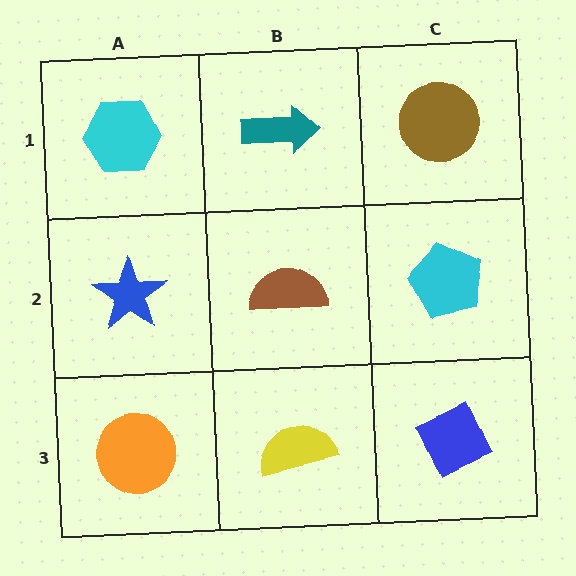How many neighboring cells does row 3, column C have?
2.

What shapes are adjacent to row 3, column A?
A blue star (row 2, column A), a yellow semicircle (row 3, column B).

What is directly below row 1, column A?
A blue star.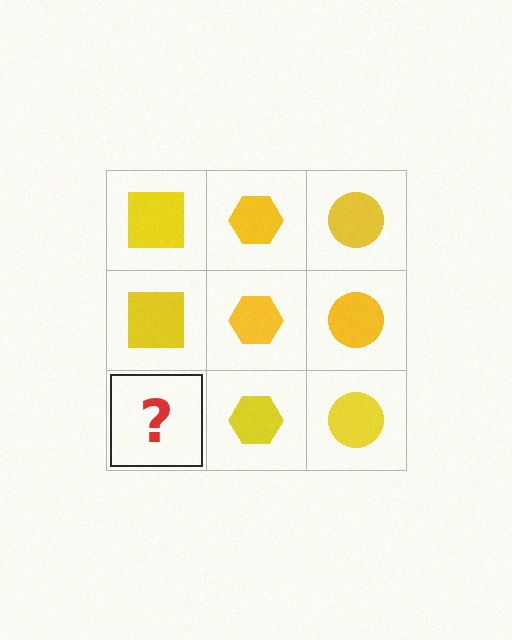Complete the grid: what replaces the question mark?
The question mark should be replaced with a yellow square.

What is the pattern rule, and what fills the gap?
The rule is that each column has a consistent shape. The gap should be filled with a yellow square.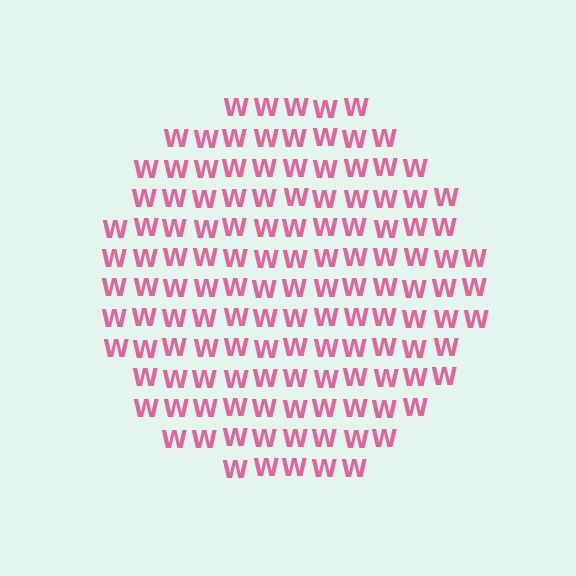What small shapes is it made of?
It is made of small letter W's.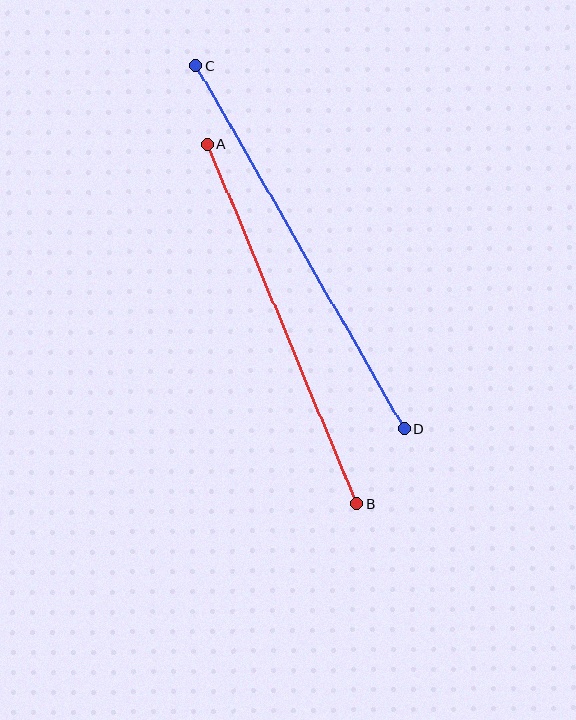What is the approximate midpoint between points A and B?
The midpoint is at approximately (282, 324) pixels.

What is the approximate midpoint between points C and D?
The midpoint is at approximately (300, 247) pixels.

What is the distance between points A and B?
The distance is approximately 390 pixels.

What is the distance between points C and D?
The distance is approximately 419 pixels.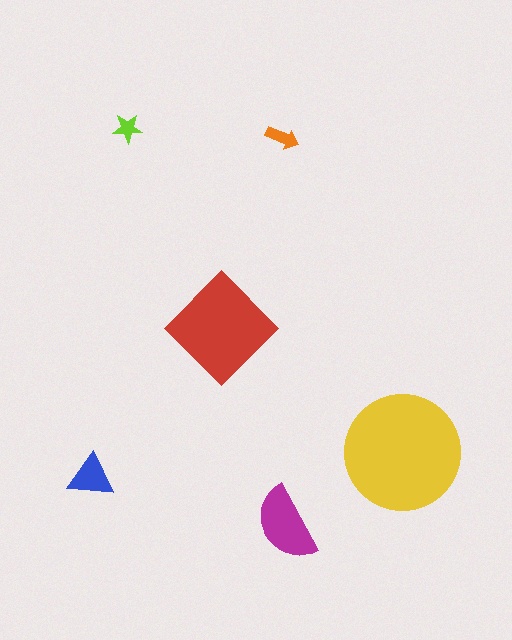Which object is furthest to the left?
The blue triangle is leftmost.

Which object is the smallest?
The lime star.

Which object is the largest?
The yellow circle.